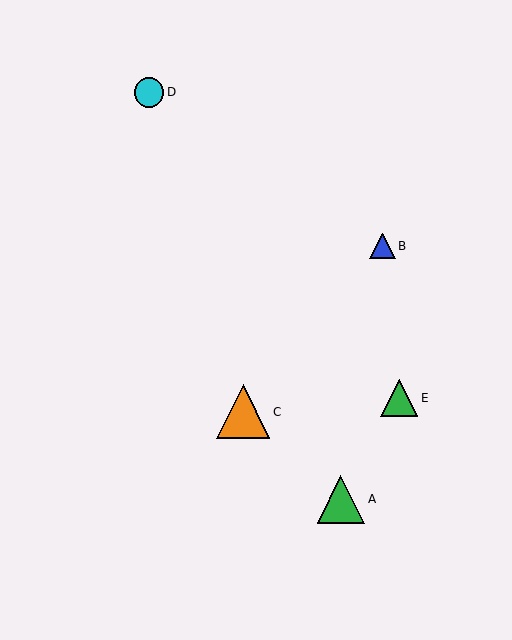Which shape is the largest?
The orange triangle (labeled C) is the largest.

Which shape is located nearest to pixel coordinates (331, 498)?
The green triangle (labeled A) at (341, 499) is nearest to that location.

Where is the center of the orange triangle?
The center of the orange triangle is at (243, 412).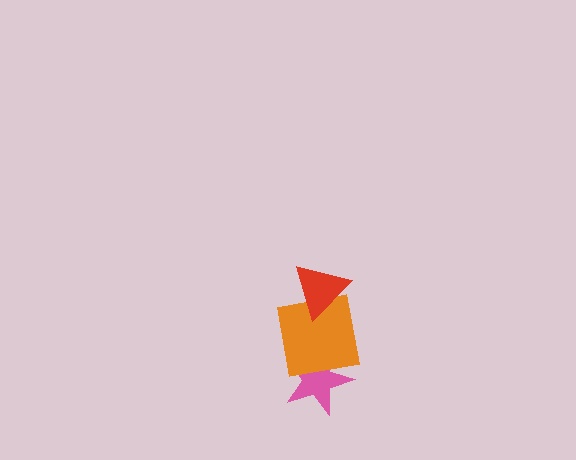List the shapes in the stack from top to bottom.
From top to bottom: the red triangle, the orange square, the pink star.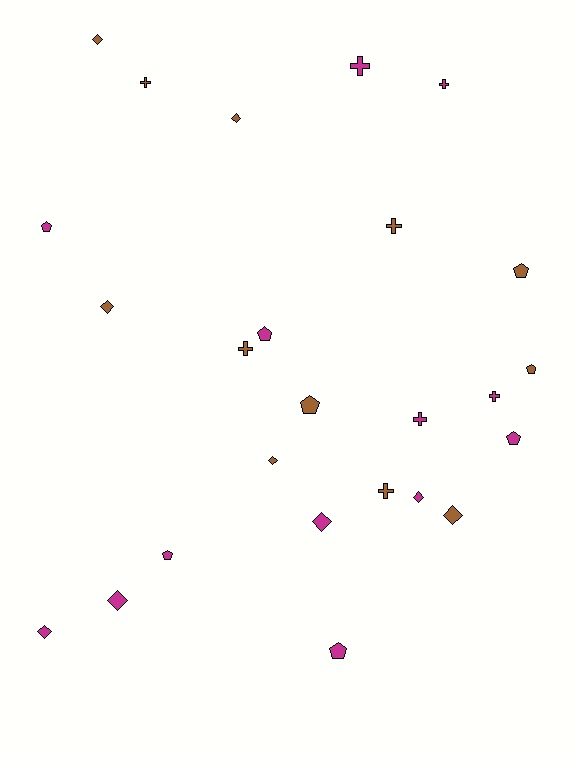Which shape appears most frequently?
Diamond, with 9 objects.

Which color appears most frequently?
Magenta, with 13 objects.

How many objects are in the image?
There are 25 objects.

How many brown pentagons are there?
There are 3 brown pentagons.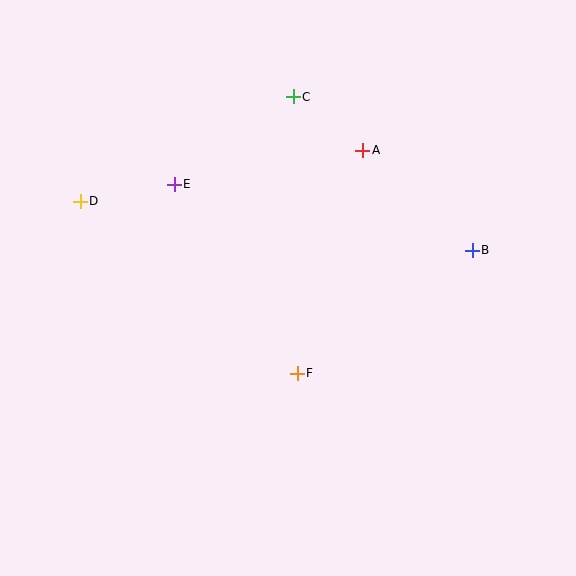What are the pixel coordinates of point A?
Point A is at (363, 150).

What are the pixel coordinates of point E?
Point E is at (174, 184).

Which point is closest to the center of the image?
Point F at (297, 373) is closest to the center.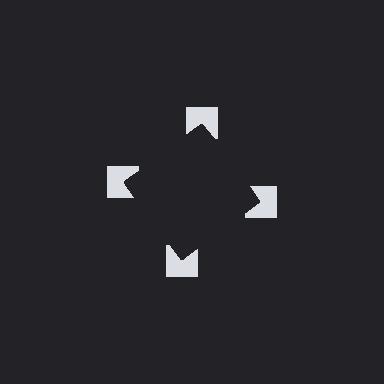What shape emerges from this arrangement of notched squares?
An illusory square — its edges are inferred from the aligned wedge cuts in the notched squares, not physically drawn.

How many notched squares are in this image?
There are 4 — one at each vertex of the illusory square.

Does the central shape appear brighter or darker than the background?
It typically appears slightly darker than the background, even though no actual brightness change is drawn.